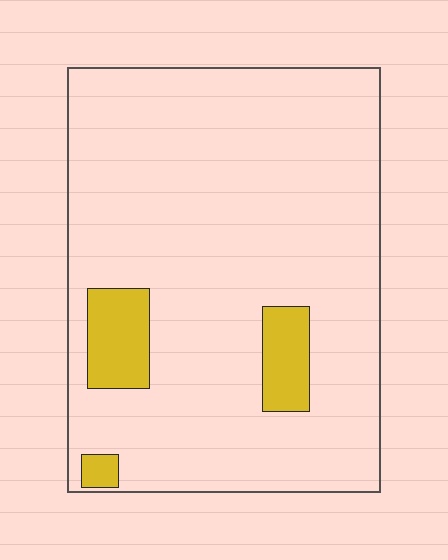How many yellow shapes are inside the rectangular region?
3.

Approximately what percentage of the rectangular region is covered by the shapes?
Approximately 10%.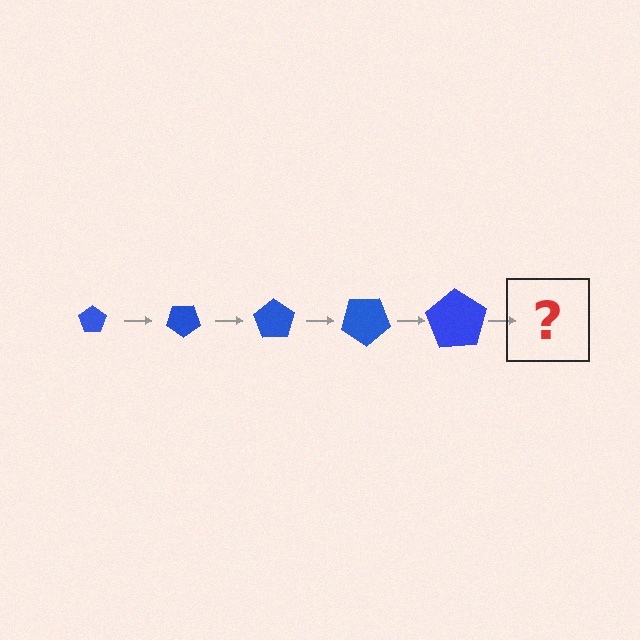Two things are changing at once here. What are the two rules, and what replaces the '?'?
The two rules are that the pentagon grows larger each step and it rotates 35 degrees each step. The '?' should be a pentagon, larger than the previous one and rotated 175 degrees from the start.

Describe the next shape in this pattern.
It should be a pentagon, larger than the previous one and rotated 175 degrees from the start.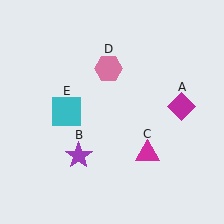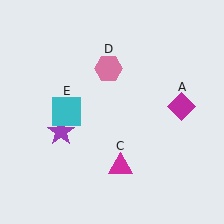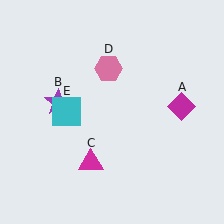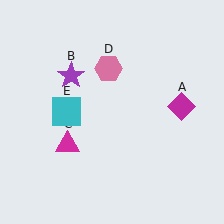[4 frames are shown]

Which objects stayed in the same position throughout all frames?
Magenta diamond (object A) and pink hexagon (object D) and cyan square (object E) remained stationary.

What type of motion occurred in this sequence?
The purple star (object B), magenta triangle (object C) rotated clockwise around the center of the scene.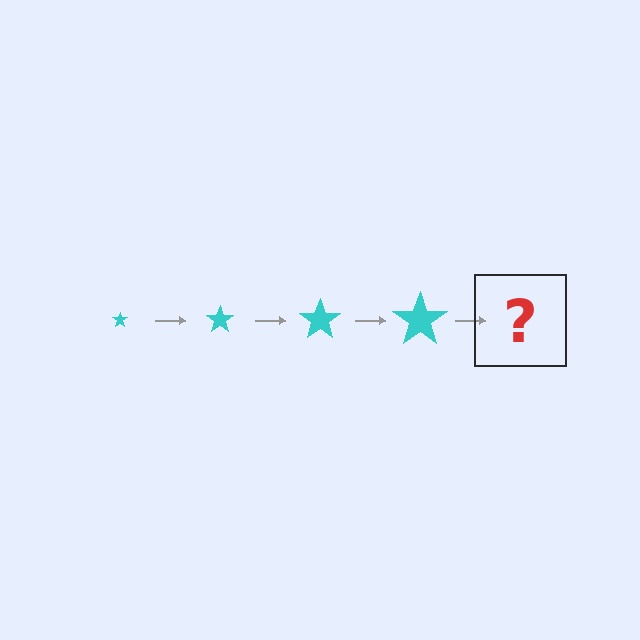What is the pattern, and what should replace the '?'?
The pattern is that the star gets progressively larger each step. The '?' should be a cyan star, larger than the previous one.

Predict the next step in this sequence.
The next step is a cyan star, larger than the previous one.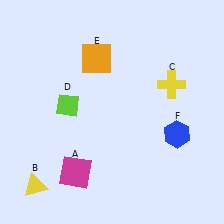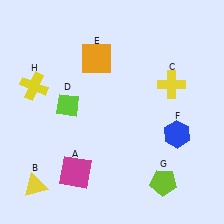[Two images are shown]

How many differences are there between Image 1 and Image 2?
There are 2 differences between the two images.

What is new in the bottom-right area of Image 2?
A lime pentagon (G) was added in the bottom-right area of Image 2.